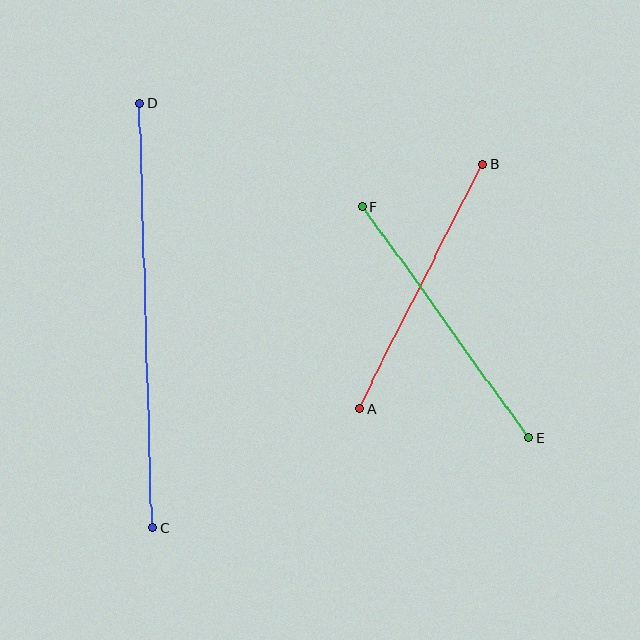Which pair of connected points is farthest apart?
Points C and D are farthest apart.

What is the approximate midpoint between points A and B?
The midpoint is at approximately (421, 286) pixels.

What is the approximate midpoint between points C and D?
The midpoint is at approximately (146, 316) pixels.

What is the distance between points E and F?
The distance is approximately 285 pixels.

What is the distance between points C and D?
The distance is approximately 424 pixels.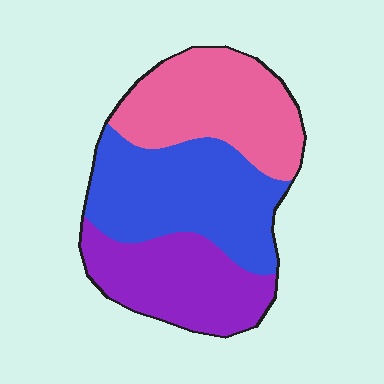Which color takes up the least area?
Purple, at roughly 30%.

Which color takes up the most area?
Blue, at roughly 40%.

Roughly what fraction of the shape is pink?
Pink covers 33% of the shape.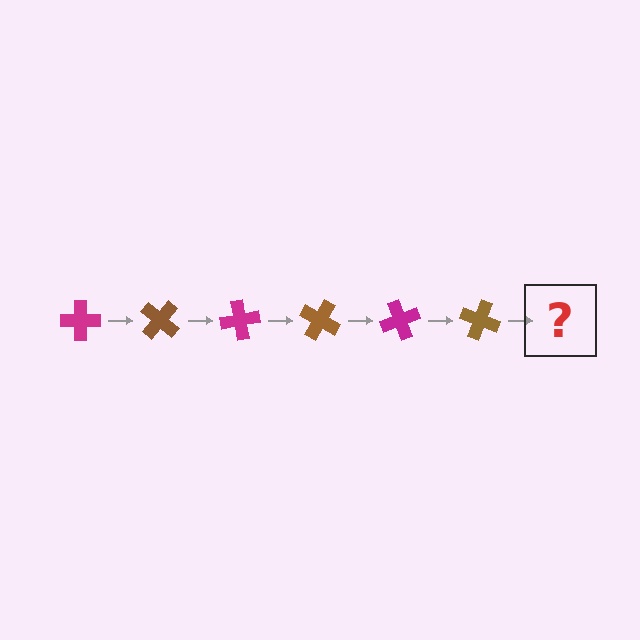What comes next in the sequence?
The next element should be a magenta cross, rotated 240 degrees from the start.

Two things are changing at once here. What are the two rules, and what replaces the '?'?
The two rules are that it rotates 40 degrees each step and the color cycles through magenta and brown. The '?' should be a magenta cross, rotated 240 degrees from the start.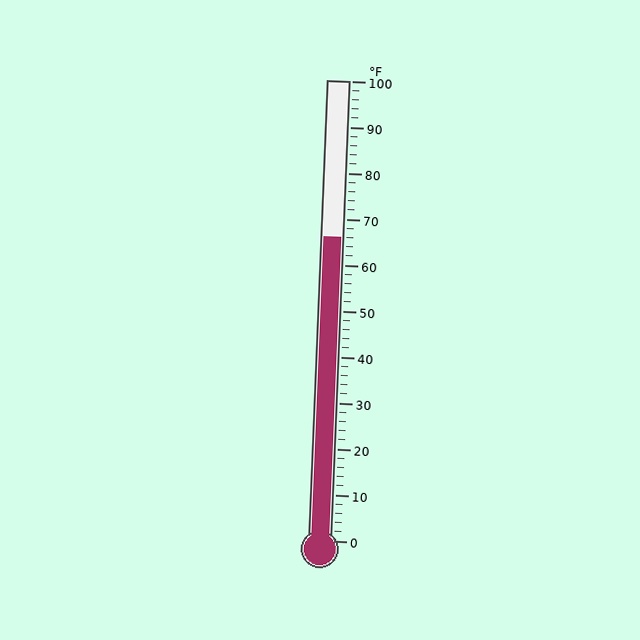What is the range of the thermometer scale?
The thermometer scale ranges from 0°F to 100°F.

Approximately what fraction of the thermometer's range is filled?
The thermometer is filled to approximately 65% of its range.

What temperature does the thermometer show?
The thermometer shows approximately 66°F.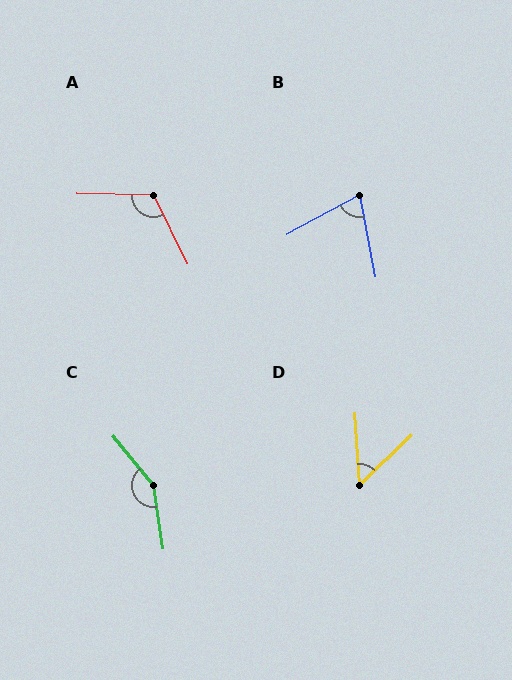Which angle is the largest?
C, at approximately 149 degrees.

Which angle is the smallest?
D, at approximately 50 degrees.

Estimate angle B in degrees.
Approximately 72 degrees.